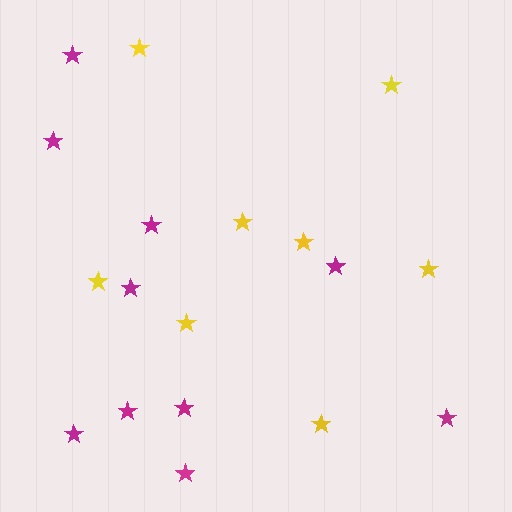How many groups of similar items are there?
There are 2 groups: one group of magenta stars (10) and one group of yellow stars (8).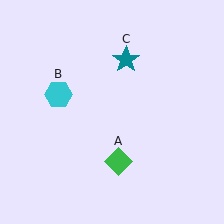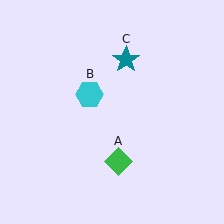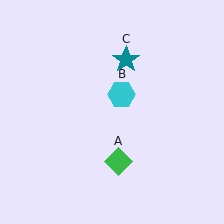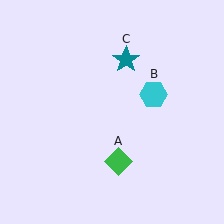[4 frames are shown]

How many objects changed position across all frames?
1 object changed position: cyan hexagon (object B).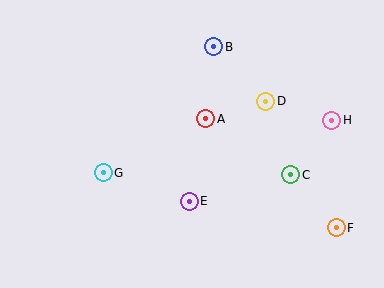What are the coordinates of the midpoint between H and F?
The midpoint between H and F is at (334, 174).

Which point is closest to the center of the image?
Point A at (206, 119) is closest to the center.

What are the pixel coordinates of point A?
Point A is at (206, 119).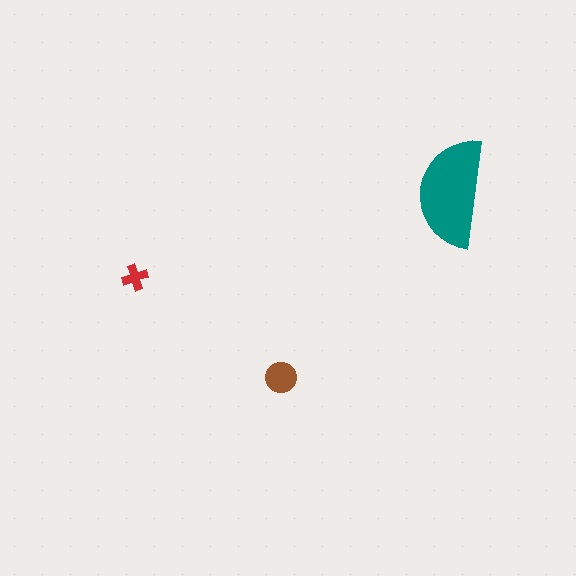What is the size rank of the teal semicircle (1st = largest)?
1st.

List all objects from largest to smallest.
The teal semicircle, the brown circle, the red cross.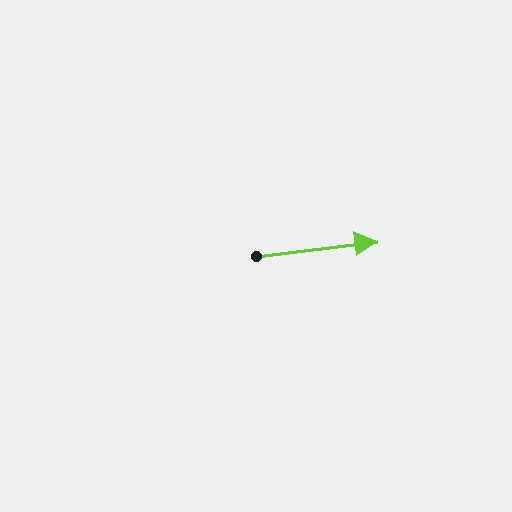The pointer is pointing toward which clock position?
Roughly 3 o'clock.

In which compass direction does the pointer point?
East.